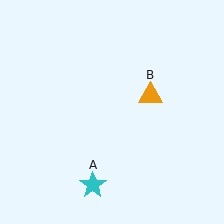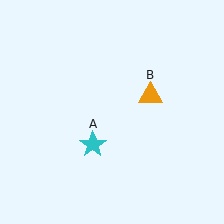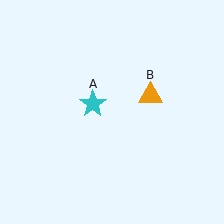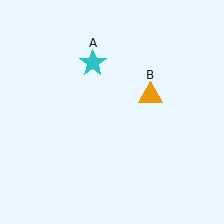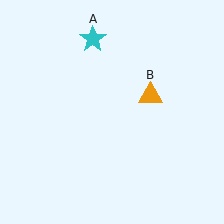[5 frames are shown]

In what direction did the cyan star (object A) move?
The cyan star (object A) moved up.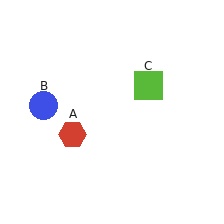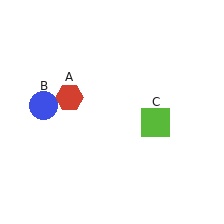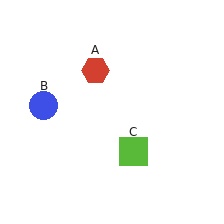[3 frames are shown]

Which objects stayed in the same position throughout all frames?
Blue circle (object B) remained stationary.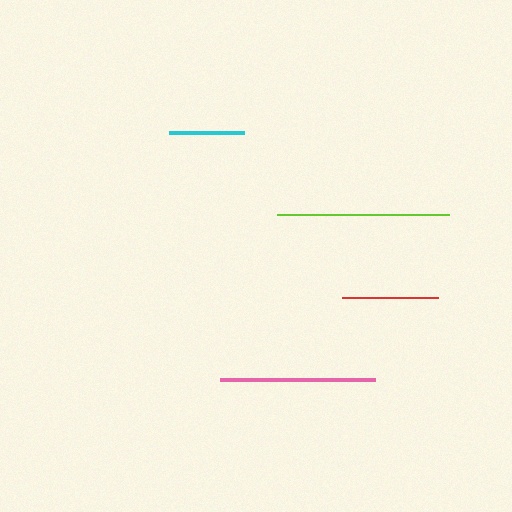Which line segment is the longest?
The lime line is the longest at approximately 172 pixels.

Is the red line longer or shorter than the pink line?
The pink line is longer than the red line.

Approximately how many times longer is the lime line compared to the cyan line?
The lime line is approximately 2.3 times the length of the cyan line.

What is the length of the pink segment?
The pink segment is approximately 154 pixels long.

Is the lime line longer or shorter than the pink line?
The lime line is longer than the pink line.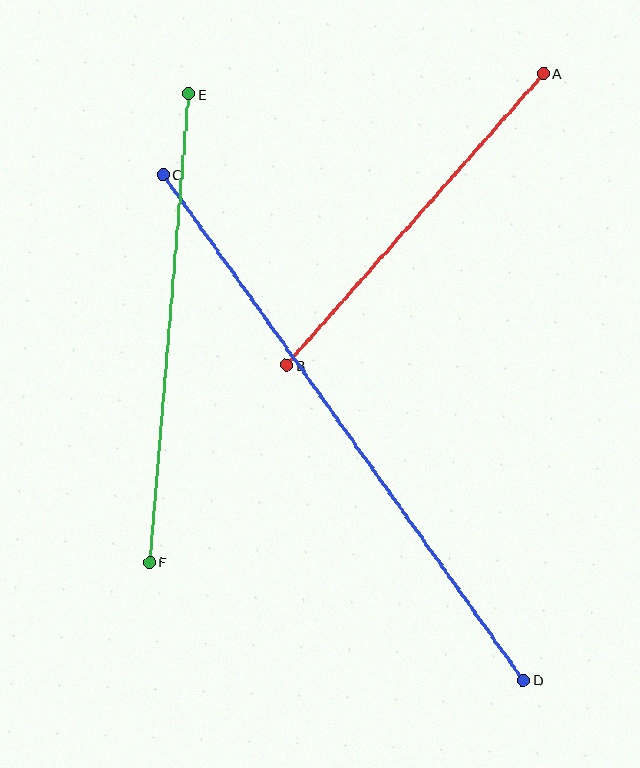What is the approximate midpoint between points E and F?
The midpoint is at approximately (169, 328) pixels.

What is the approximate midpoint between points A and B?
The midpoint is at approximately (415, 219) pixels.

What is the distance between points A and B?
The distance is approximately 389 pixels.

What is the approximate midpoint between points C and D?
The midpoint is at approximately (343, 427) pixels.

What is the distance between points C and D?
The distance is approximately 621 pixels.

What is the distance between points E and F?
The distance is approximately 470 pixels.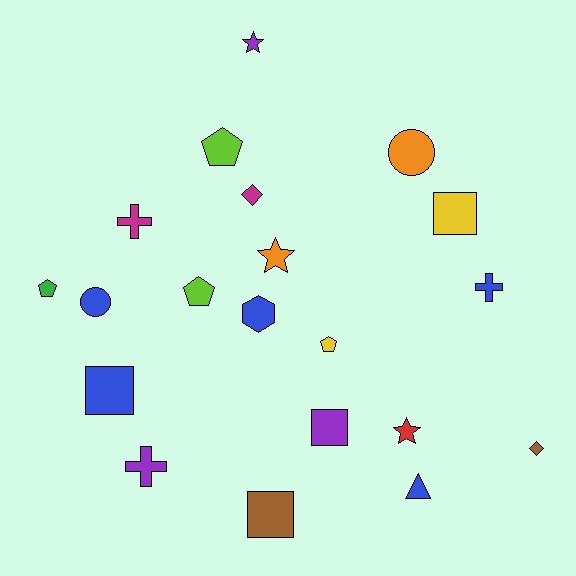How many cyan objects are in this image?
There are no cyan objects.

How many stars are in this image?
There are 3 stars.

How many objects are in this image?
There are 20 objects.